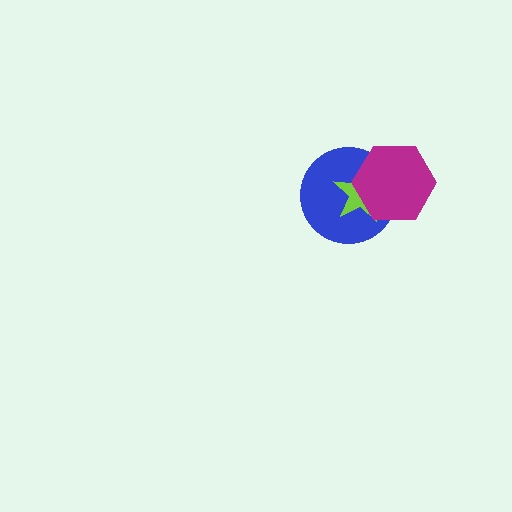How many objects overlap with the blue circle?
2 objects overlap with the blue circle.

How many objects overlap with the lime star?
2 objects overlap with the lime star.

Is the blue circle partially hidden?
Yes, it is partially covered by another shape.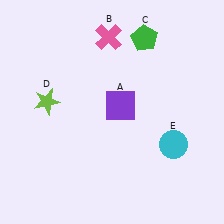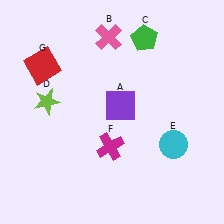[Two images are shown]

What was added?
A magenta cross (F), a red square (G) were added in Image 2.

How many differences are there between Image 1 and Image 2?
There are 2 differences between the two images.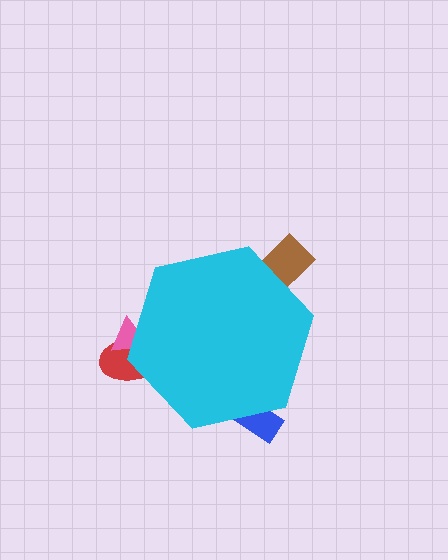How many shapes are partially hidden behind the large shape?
4 shapes are partially hidden.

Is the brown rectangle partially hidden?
Yes, the brown rectangle is partially hidden behind the cyan hexagon.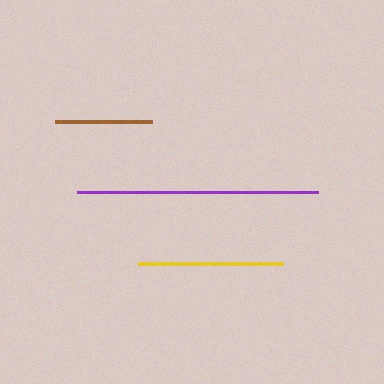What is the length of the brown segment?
The brown segment is approximately 97 pixels long.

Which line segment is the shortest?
The brown line is the shortest at approximately 97 pixels.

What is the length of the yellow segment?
The yellow segment is approximately 145 pixels long.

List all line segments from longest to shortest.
From longest to shortest: purple, yellow, brown.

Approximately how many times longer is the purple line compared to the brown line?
The purple line is approximately 2.5 times the length of the brown line.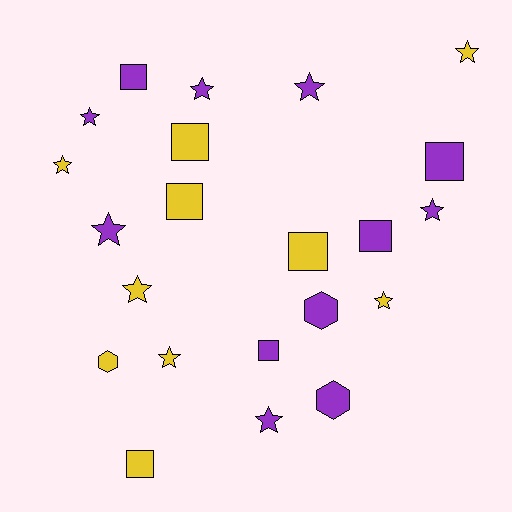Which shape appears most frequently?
Star, with 11 objects.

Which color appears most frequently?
Purple, with 12 objects.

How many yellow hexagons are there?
There is 1 yellow hexagon.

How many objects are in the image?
There are 22 objects.